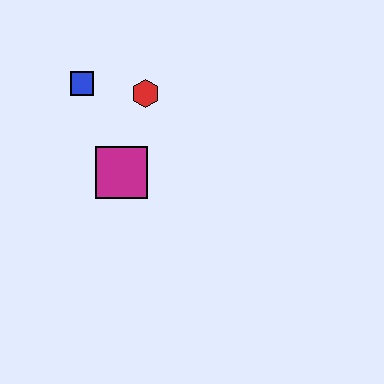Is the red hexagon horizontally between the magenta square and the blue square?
No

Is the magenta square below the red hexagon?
Yes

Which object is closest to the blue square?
The red hexagon is closest to the blue square.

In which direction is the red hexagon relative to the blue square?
The red hexagon is to the right of the blue square.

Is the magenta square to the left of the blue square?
No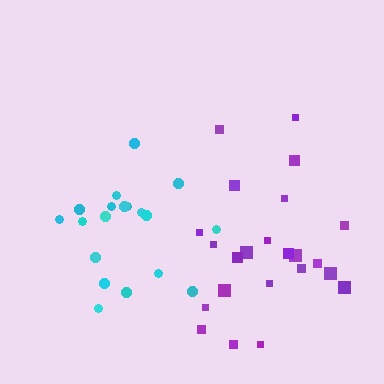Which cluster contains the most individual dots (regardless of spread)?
Purple (23).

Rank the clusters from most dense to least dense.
cyan, purple.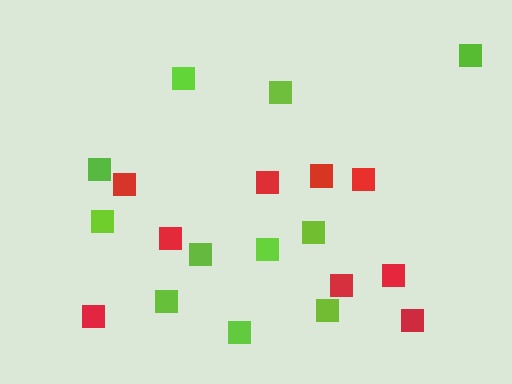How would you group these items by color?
There are 2 groups: one group of lime squares (11) and one group of red squares (9).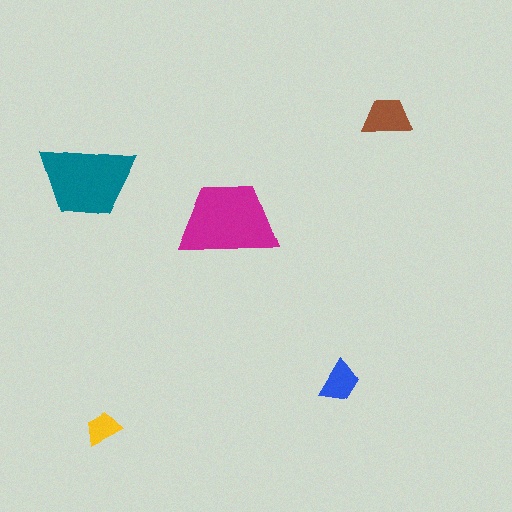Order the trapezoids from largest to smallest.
the magenta one, the teal one, the brown one, the blue one, the yellow one.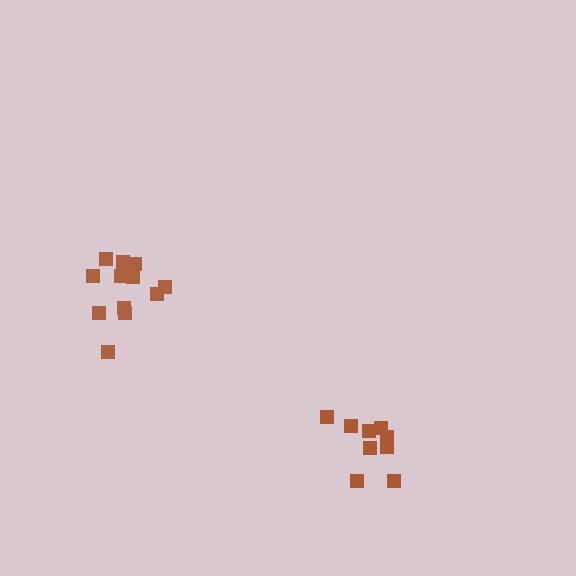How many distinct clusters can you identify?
There are 2 distinct clusters.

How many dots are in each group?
Group 1: 9 dots, Group 2: 13 dots (22 total).